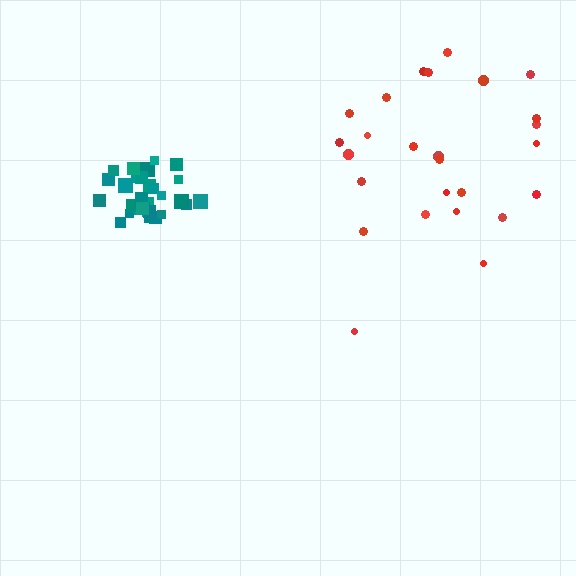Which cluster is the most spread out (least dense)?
Red.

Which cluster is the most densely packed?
Teal.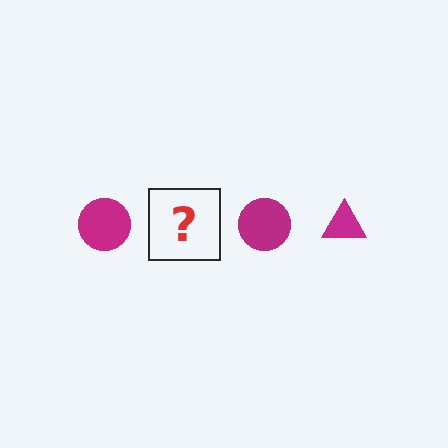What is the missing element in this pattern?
The missing element is a magenta triangle.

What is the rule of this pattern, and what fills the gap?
The rule is that the pattern cycles through circle, triangle shapes in magenta. The gap should be filled with a magenta triangle.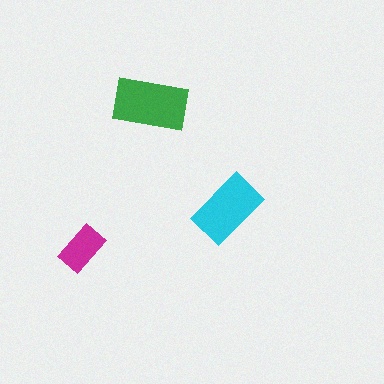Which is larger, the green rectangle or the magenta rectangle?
The green one.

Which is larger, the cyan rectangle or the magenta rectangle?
The cyan one.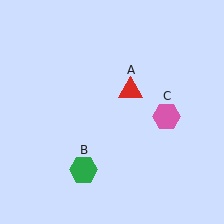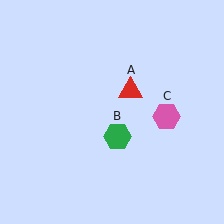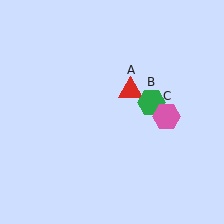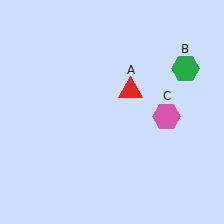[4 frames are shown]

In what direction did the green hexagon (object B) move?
The green hexagon (object B) moved up and to the right.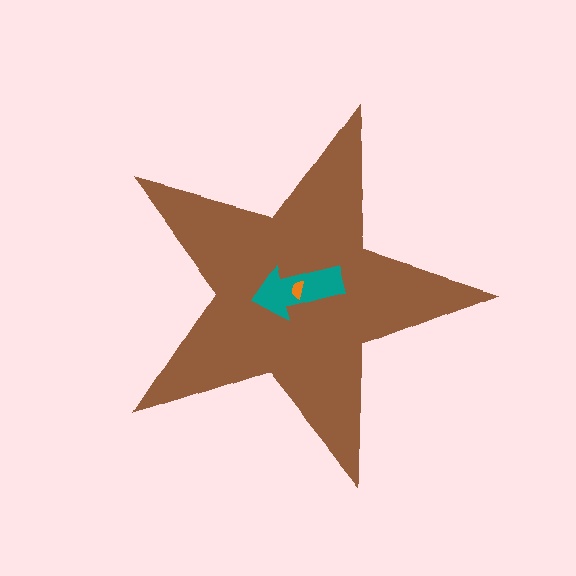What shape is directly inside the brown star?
The teal arrow.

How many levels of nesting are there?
3.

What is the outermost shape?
The brown star.